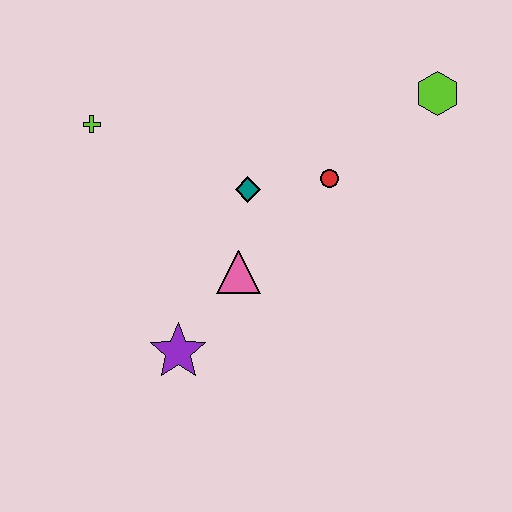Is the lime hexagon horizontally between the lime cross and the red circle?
No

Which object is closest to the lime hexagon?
The red circle is closest to the lime hexagon.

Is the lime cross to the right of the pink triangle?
No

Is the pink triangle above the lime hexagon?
No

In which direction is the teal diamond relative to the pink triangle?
The teal diamond is above the pink triangle.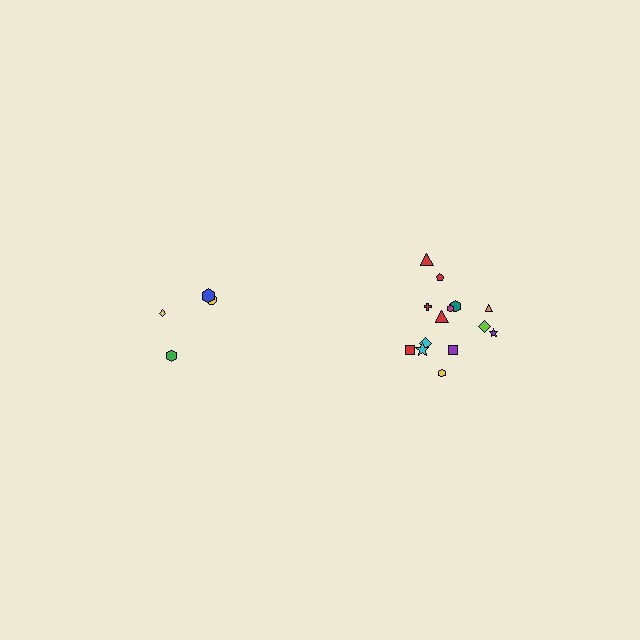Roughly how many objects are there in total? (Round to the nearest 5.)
Roughly 20 objects in total.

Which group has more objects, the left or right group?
The right group.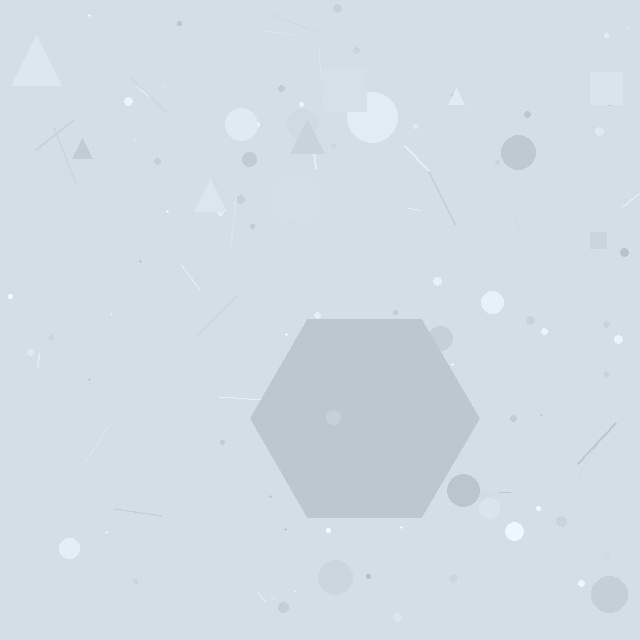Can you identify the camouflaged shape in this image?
The camouflaged shape is a hexagon.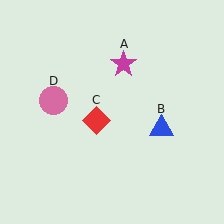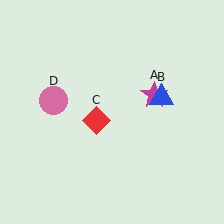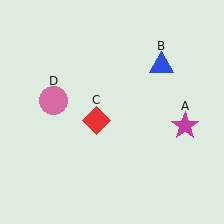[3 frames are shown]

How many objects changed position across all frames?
2 objects changed position: magenta star (object A), blue triangle (object B).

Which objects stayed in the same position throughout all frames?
Red diamond (object C) and pink circle (object D) remained stationary.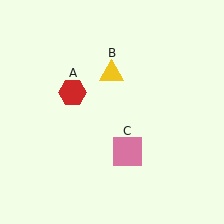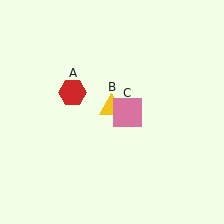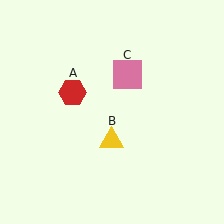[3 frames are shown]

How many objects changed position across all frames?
2 objects changed position: yellow triangle (object B), pink square (object C).